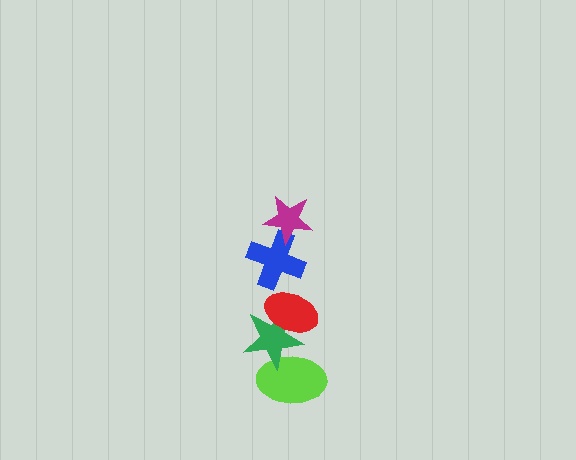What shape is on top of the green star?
The red ellipse is on top of the green star.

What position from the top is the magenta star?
The magenta star is 1st from the top.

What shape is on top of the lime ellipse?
The green star is on top of the lime ellipse.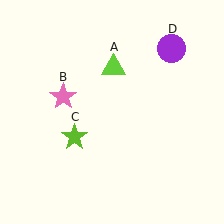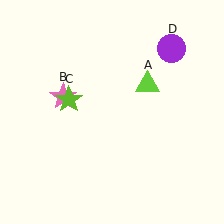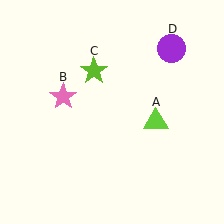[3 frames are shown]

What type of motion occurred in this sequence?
The lime triangle (object A), lime star (object C) rotated clockwise around the center of the scene.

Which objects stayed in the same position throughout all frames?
Pink star (object B) and purple circle (object D) remained stationary.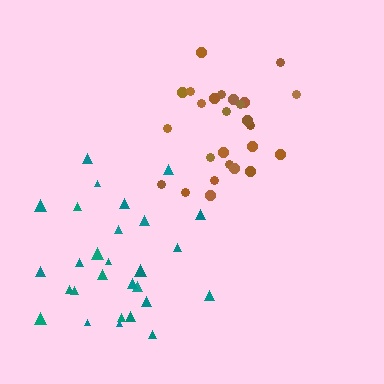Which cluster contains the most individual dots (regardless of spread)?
Teal (28).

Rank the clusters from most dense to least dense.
brown, teal.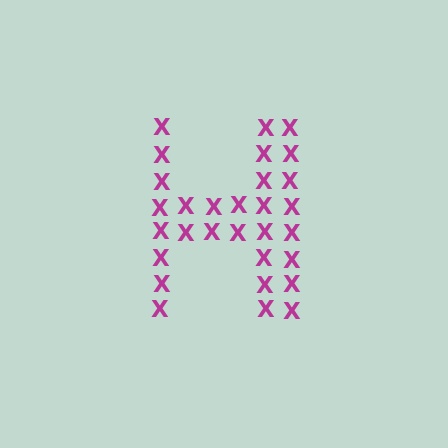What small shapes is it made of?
It is made of small letter X's.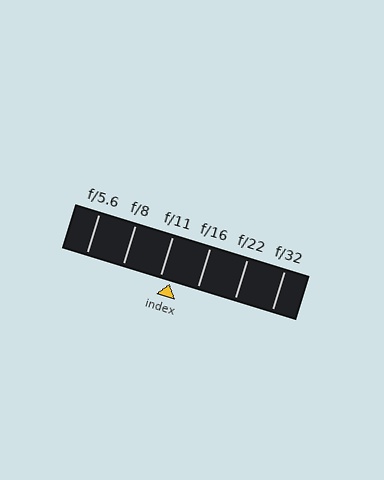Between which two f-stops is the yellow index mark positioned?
The index mark is between f/11 and f/16.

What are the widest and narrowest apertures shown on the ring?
The widest aperture shown is f/5.6 and the narrowest is f/32.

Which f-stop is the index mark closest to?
The index mark is closest to f/11.